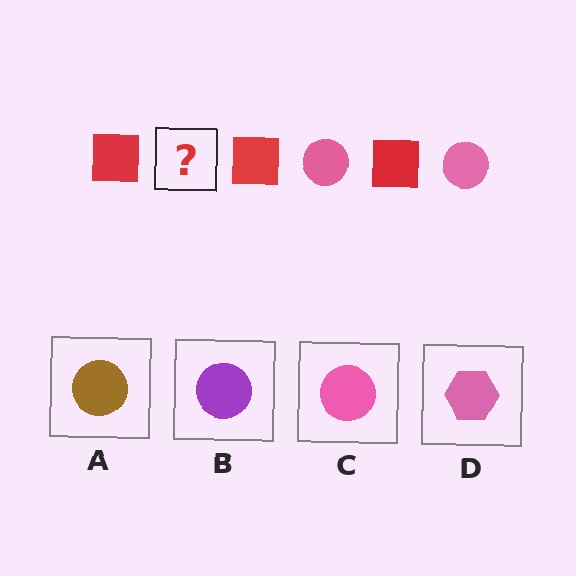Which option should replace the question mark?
Option C.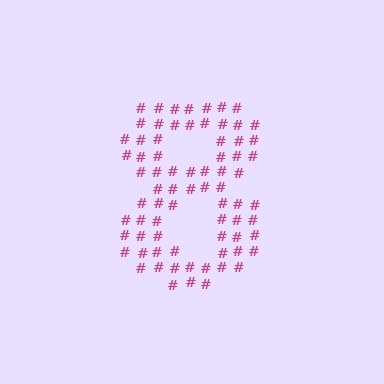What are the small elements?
The small elements are hash symbols.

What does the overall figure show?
The overall figure shows the digit 8.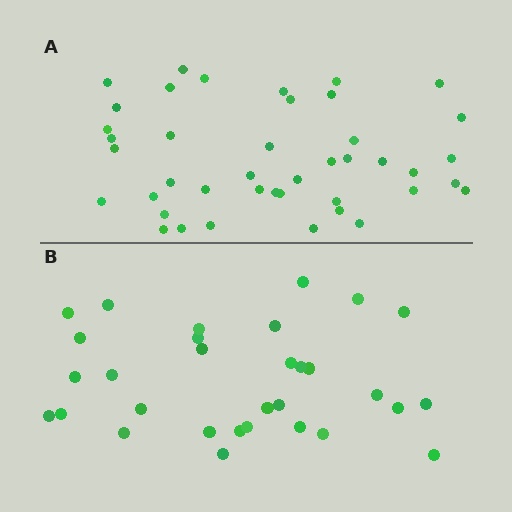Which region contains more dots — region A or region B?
Region A (the top region) has more dots.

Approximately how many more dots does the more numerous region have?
Region A has roughly 12 or so more dots than region B.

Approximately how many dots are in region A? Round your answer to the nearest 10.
About 40 dots. (The exact count is 42, which rounds to 40.)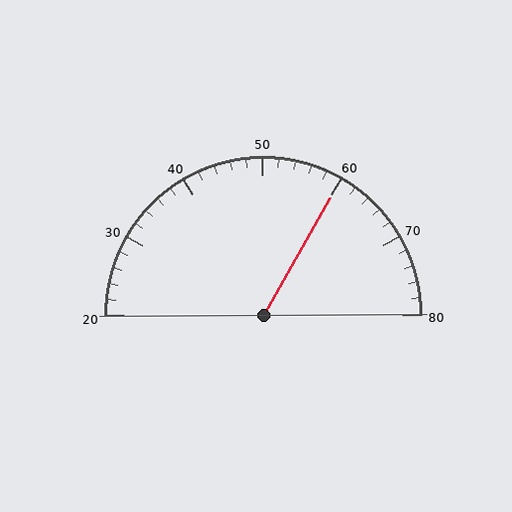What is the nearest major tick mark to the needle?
The nearest major tick mark is 60.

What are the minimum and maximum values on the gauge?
The gauge ranges from 20 to 80.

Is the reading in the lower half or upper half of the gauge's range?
The reading is in the upper half of the range (20 to 80).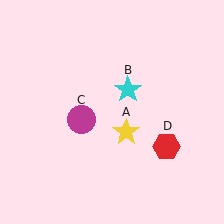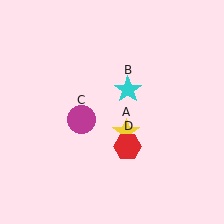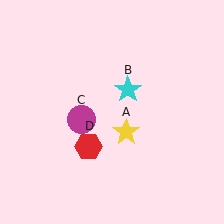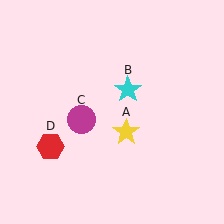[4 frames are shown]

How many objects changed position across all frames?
1 object changed position: red hexagon (object D).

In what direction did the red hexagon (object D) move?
The red hexagon (object D) moved left.